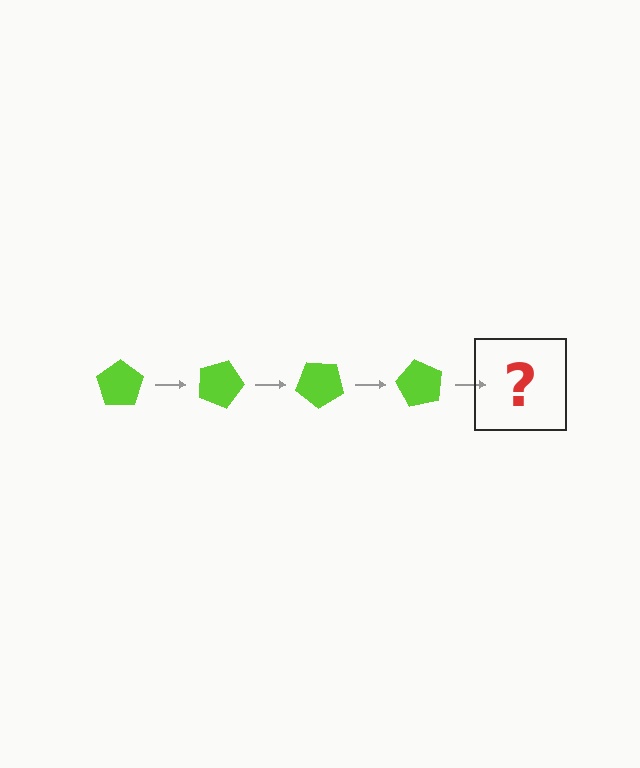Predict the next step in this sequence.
The next step is a lime pentagon rotated 80 degrees.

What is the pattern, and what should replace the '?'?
The pattern is that the pentagon rotates 20 degrees each step. The '?' should be a lime pentagon rotated 80 degrees.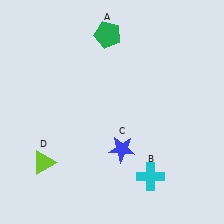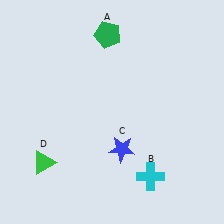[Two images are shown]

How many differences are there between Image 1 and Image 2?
There is 1 difference between the two images.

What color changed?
The triangle (D) changed from lime in Image 1 to green in Image 2.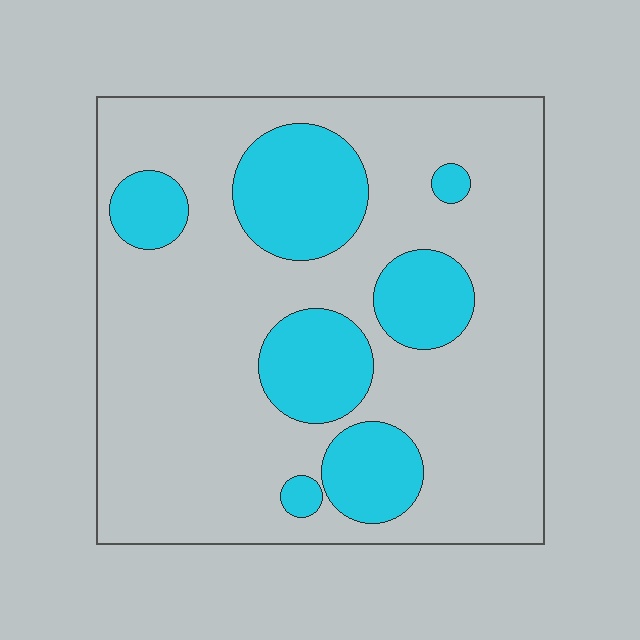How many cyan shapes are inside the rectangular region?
7.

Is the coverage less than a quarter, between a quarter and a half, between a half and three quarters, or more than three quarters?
Less than a quarter.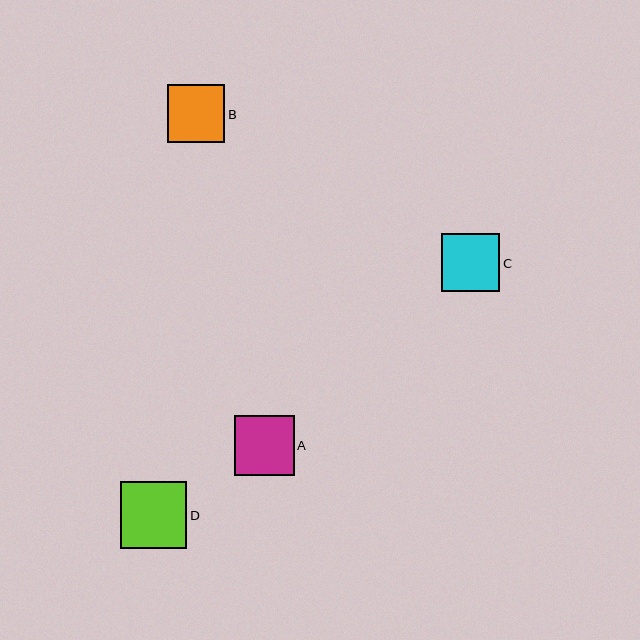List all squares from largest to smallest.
From largest to smallest: D, A, C, B.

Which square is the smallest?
Square B is the smallest with a size of approximately 57 pixels.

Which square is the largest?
Square D is the largest with a size of approximately 66 pixels.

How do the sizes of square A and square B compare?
Square A and square B are approximately the same size.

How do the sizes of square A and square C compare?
Square A and square C are approximately the same size.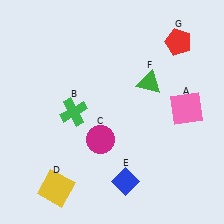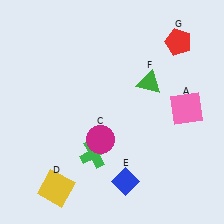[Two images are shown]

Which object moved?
The green cross (B) moved down.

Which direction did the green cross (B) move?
The green cross (B) moved down.